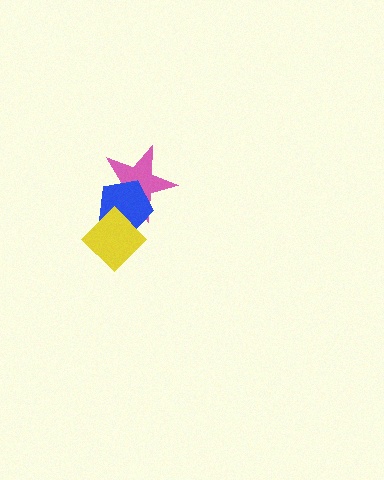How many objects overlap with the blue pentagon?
2 objects overlap with the blue pentagon.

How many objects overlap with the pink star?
2 objects overlap with the pink star.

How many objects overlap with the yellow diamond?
2 objects overlap with the yellow diamond.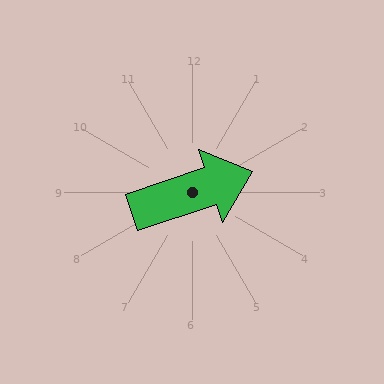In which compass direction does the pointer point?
East.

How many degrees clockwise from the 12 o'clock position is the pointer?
Approximately 72 degrees.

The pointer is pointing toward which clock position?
Roughly 2 o'clock.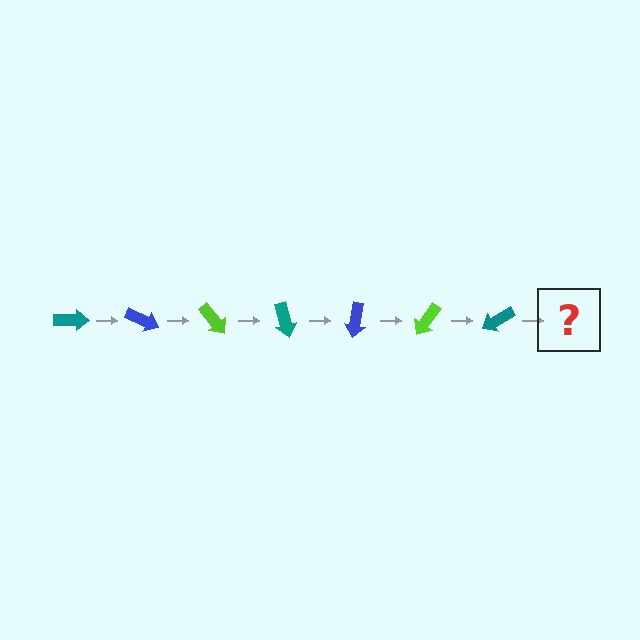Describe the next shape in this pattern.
It should be a blue arrow, rotated 175 degrees from the start.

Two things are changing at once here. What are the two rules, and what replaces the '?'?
The two rules are that it rotates 25 degrees each step and the color cycles through teal, blue, and lime. The '?' should be a blue arrow, rotated 175 degrees from the start.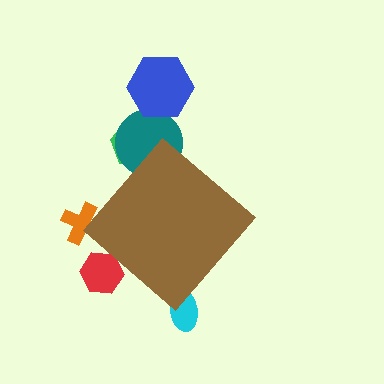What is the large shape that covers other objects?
A brown diamond.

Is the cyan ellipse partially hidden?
Yes, the cyan ellipse is partially hidden behind the brown diamond.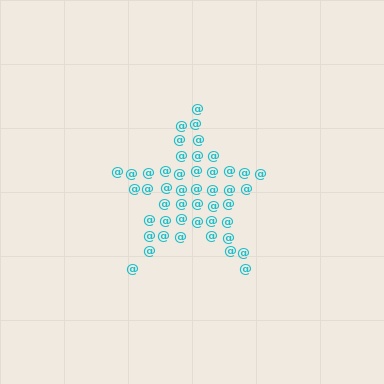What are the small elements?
The small elements are at signs.